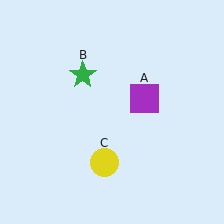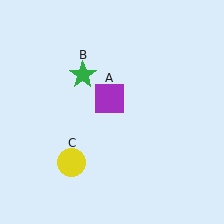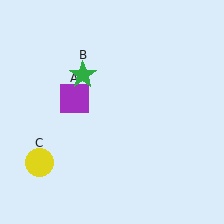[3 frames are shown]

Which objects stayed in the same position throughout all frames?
Green star (object B) remained stationary.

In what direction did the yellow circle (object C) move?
The yellow circle (object C) moved left.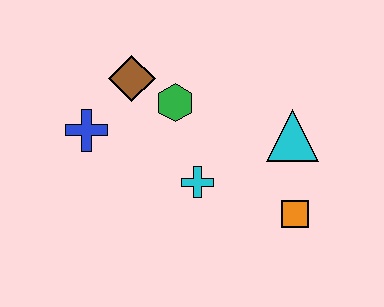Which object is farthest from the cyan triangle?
The blue cross is farthest from the cyan triangle.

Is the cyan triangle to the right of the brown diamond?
Yes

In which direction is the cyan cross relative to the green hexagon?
The cyan cross is below the green hexagon.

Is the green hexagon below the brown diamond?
Yes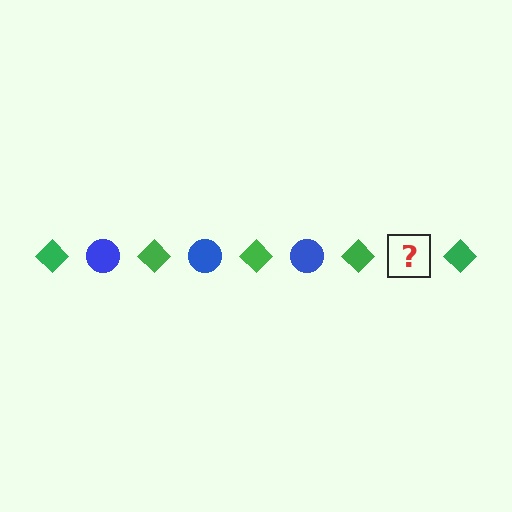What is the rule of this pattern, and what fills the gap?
The rule is that the pattern alternates between green diamond and blue circle. The gap should be filled with a blue circle.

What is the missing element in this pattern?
The missing element is a blue circle.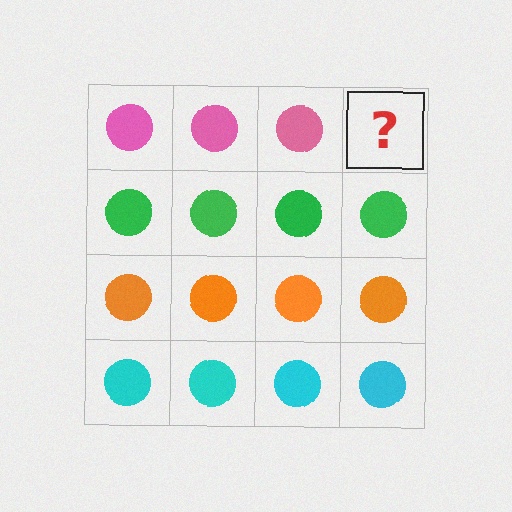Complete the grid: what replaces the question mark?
The question mark should be replaced with a pink circle.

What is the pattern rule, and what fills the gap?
The rule is that each row has a consistent color. The gap should be filled with a pink circle.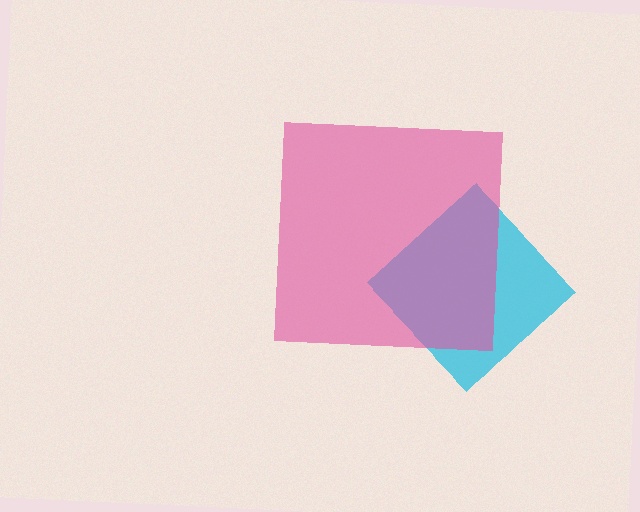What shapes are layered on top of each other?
The layered shapes are: a cyan diamond, a pink square.